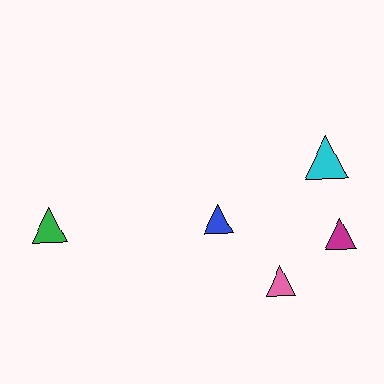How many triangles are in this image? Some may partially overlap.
There are 5 triangles.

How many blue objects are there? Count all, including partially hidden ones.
There is 1 blue object.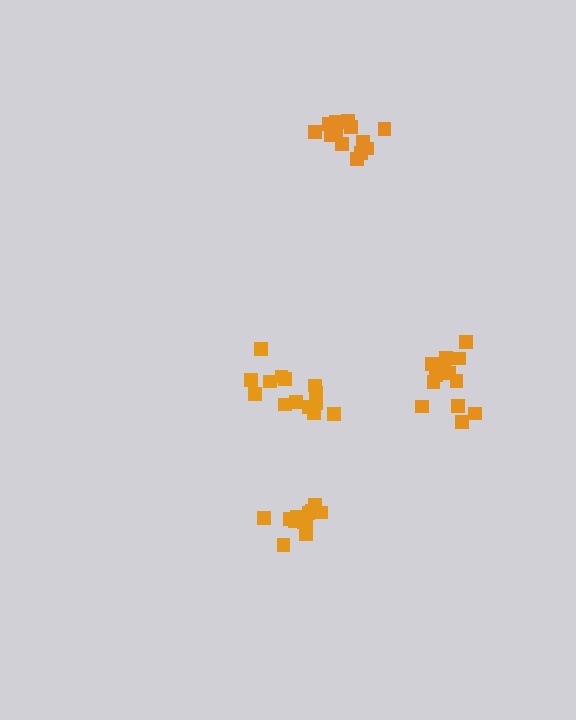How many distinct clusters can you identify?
There are 4 distinct clusters.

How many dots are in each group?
Group 1: 14 dots, Group 2: 14 dots, Group 3: 15 dots, Group 4: 14 dots (57 total).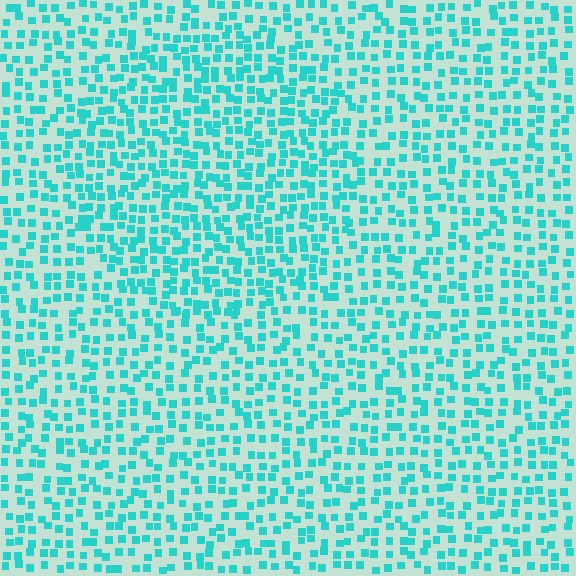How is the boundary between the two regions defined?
The boundary is defined by a change in element density (approximately 1.4x ratio). All elements are the same color, size, and shape.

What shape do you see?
I see a circle.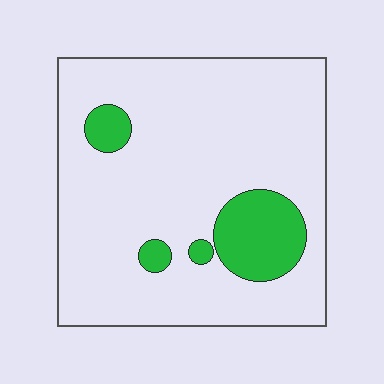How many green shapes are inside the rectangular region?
4.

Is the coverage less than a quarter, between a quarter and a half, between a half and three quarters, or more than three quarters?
Less than a quarter.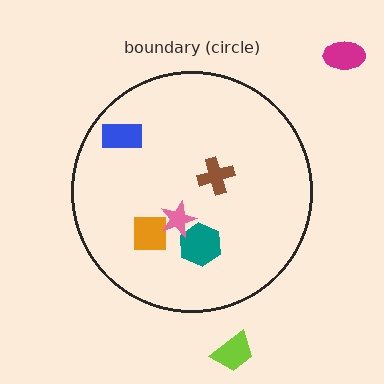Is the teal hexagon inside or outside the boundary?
Inside.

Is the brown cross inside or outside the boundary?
Inside.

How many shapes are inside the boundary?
5 inside, 2 outside.